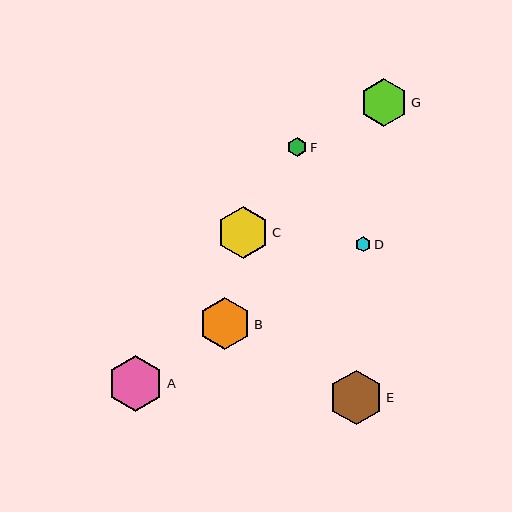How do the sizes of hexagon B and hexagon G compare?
Hexagon B and hexagon G are approximately the same size.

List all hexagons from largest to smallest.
From largest to smallest: A, E, B, C, G, F, D.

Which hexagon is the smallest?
Hexagon D is the smallest with a size of approximately 15 pixels.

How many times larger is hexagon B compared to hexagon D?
Hexagon B is approximately 3.4 times the size of hexagon D.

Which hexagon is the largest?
Hexagon A is the largest with a size of approximately 56 pixels.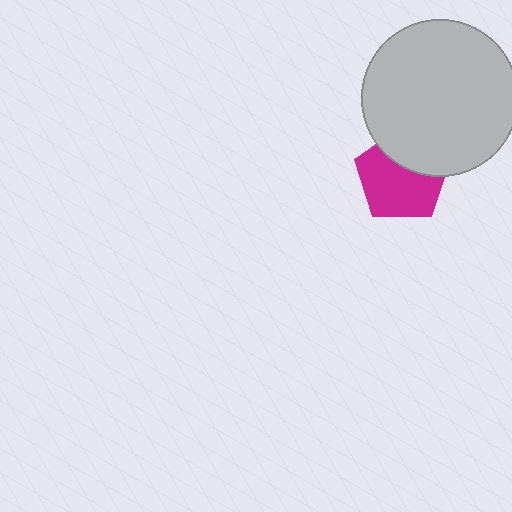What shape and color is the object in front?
The object in front is a light gray circle.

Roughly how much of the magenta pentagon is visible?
Most of it is visible (roughly 66%).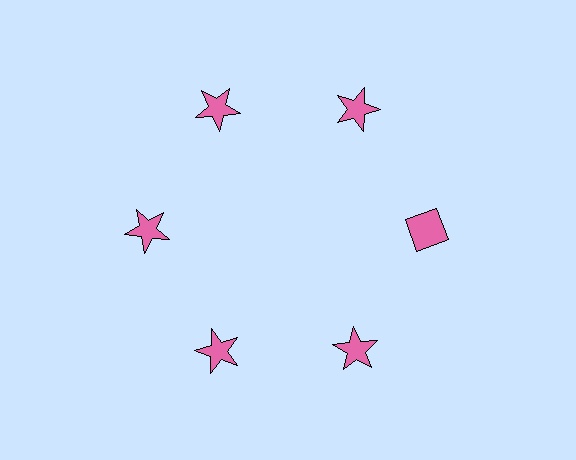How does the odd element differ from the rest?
It has a different shape: diamond instead of star.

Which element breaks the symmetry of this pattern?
The pink diamond at roughly the 3 o'clock position breaks the symmetry. All other shapes are pink stars.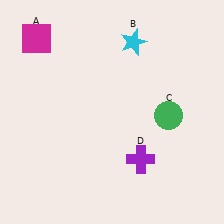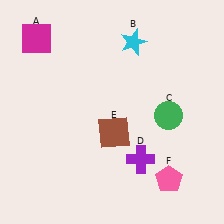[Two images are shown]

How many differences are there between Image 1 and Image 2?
There are 2 differences between the two images.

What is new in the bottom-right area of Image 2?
A brown square (E) was added in the bottom-right area of Image 2.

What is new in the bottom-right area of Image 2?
A pink pentagon (F) was added in the bottom-right area of Image 2.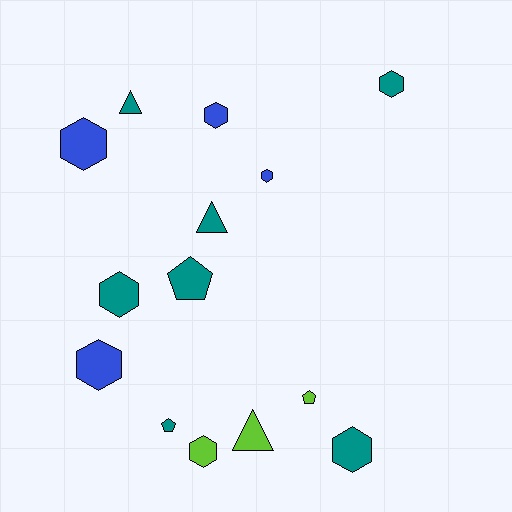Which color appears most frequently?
Teal, with 7 objects.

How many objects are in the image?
There are 14 objects.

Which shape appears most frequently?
Hexagon, with 8 objects.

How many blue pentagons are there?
There are no blue pentagons.